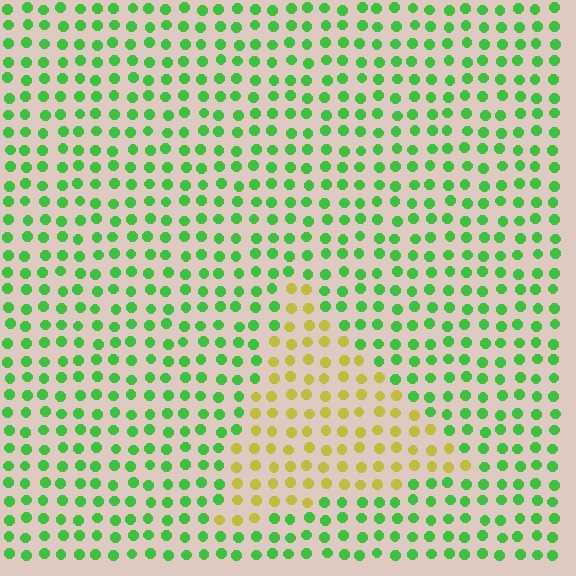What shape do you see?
I see a triangle.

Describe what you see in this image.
The image is filled with small green elements in a uniform arrangement. A triangle-shaped region is visible where the elements are tinted to a slightly different hue, forming a subtle color boundary.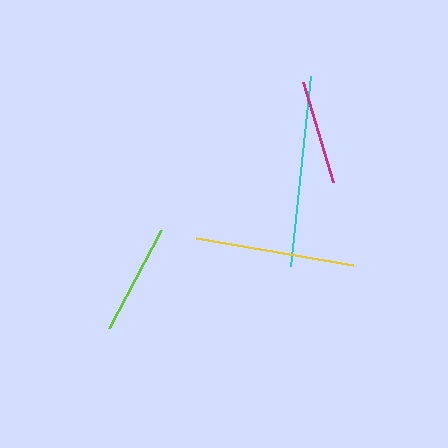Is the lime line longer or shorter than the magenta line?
The lime line is longer than the magenta line.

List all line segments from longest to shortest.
From longest to shortest: cyan, yellow, lime, magenta.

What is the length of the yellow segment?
The yellow segment is approximately 160 pixels long.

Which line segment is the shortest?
The magenta line is the shortest at approximately 104 pixels.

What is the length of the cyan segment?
The cyan segment is approximately 191 pixels long.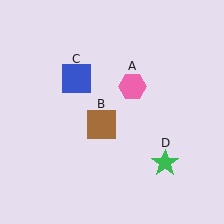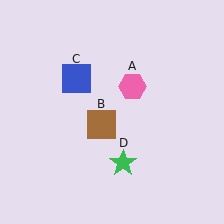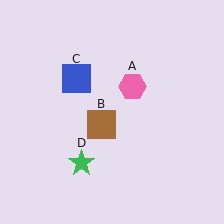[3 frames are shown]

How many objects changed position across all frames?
1 object changed position: green star (object D).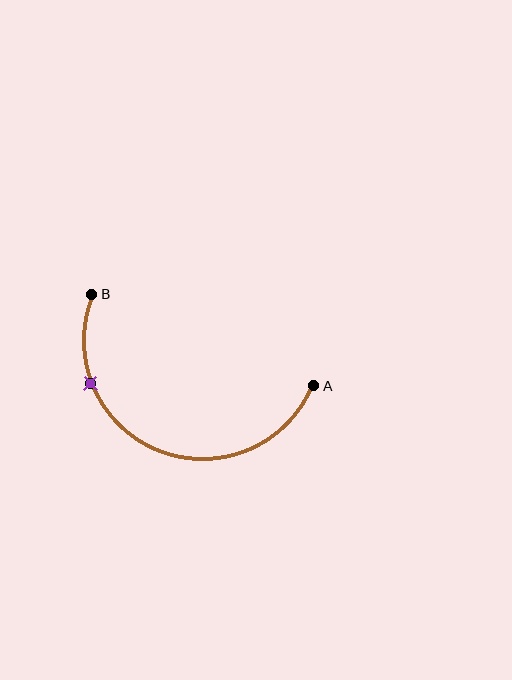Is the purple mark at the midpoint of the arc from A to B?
No. The purple mark lies on the arc but is closer to endpoint B. The arc midpoint would be at the point on the curve equidistant along the arc from both A and B.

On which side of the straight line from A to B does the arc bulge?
The arc bulges below the straight line connecting A and B.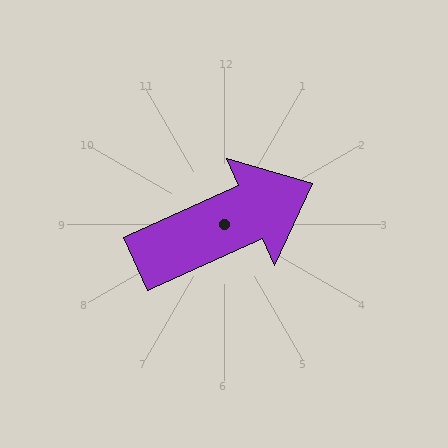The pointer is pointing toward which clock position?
Roughly 2 o'clock.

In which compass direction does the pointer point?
Northeast.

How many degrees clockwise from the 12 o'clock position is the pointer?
Approximately 66 degrees.